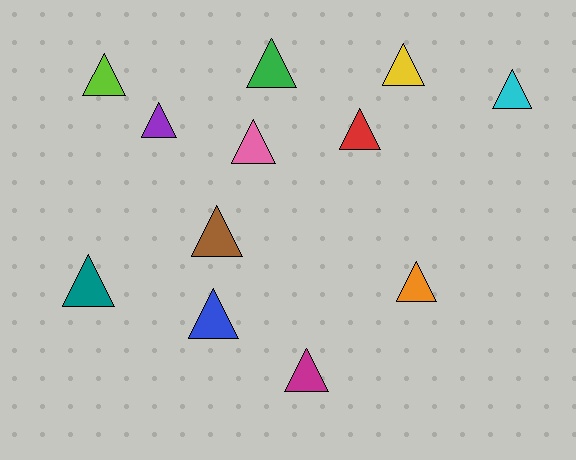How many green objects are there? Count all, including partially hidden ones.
There is 1 green object.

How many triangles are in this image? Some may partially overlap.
There are 12 triangles.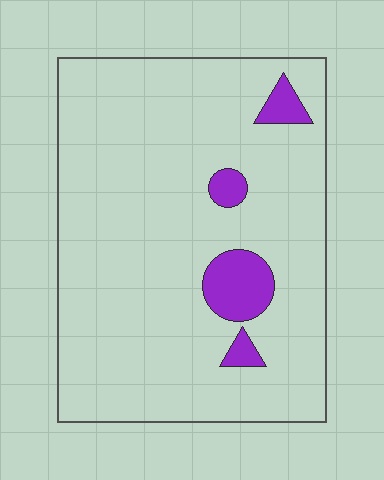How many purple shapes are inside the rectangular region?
4.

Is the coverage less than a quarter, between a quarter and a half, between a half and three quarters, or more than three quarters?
Less than a quarter.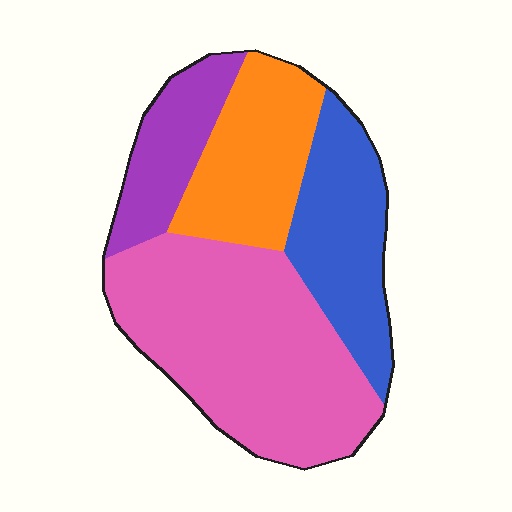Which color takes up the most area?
Pink, at roughly 45%.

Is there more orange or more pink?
Pink.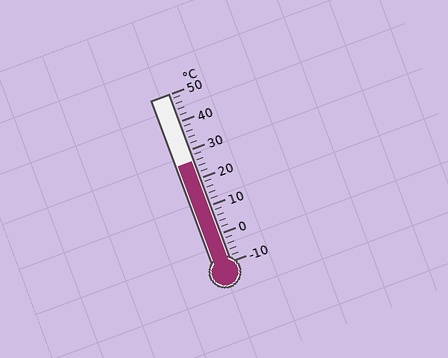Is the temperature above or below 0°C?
The temperature is above 0°C.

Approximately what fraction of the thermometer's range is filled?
The thermometer is filled to approximately 60% of its range.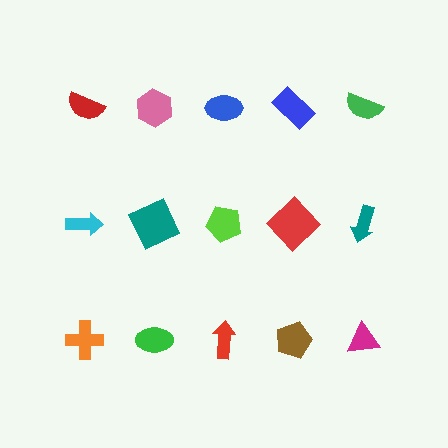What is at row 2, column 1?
A cyan arrow.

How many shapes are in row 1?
5 shapes.